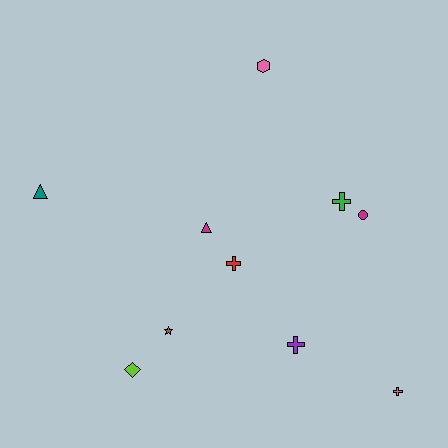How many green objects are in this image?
There is 1 green object.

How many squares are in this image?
There are no squares.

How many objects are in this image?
There are 10 objects.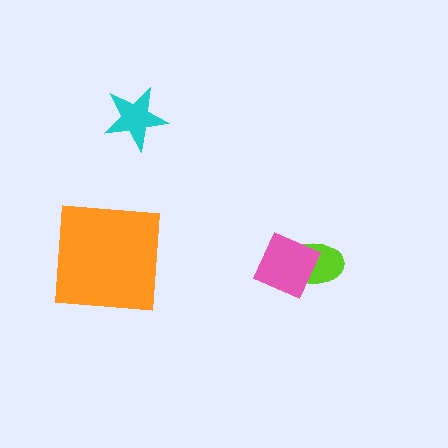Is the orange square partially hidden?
No, no other shape covers it.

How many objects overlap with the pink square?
1 object overlaps with the pink square.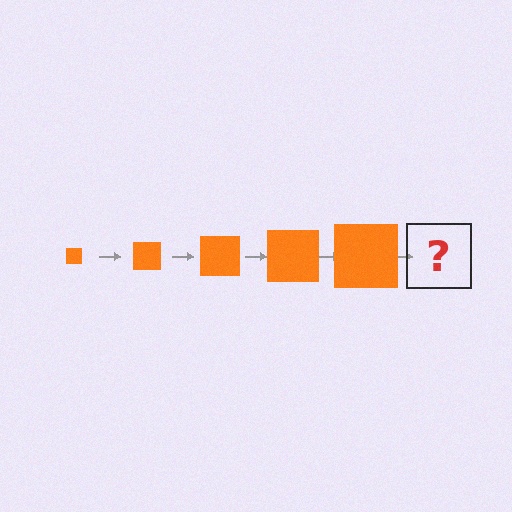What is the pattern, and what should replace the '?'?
The pattern is that the square gets progressively larger each step. The '?' should be an orange square, larger than the previous one.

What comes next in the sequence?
The next element should be an orange square, larger than the previous one.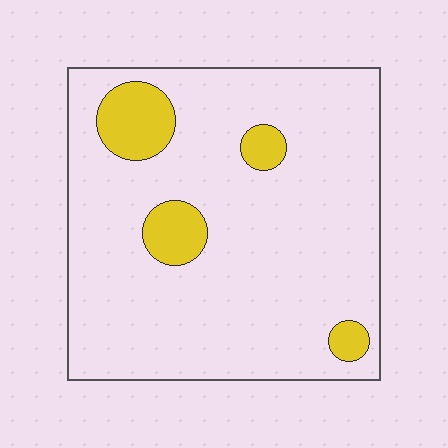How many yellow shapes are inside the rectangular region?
4.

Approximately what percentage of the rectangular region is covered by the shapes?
Approximately 10%.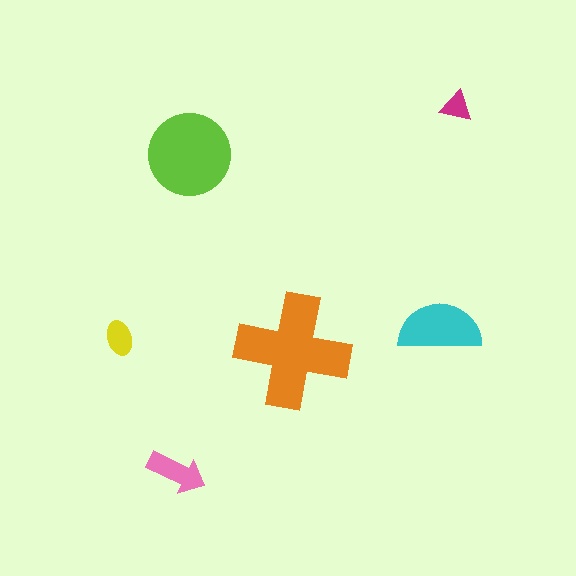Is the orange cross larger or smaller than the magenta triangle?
Larger.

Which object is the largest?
The orange cross.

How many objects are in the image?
There are 6 objects in the image.